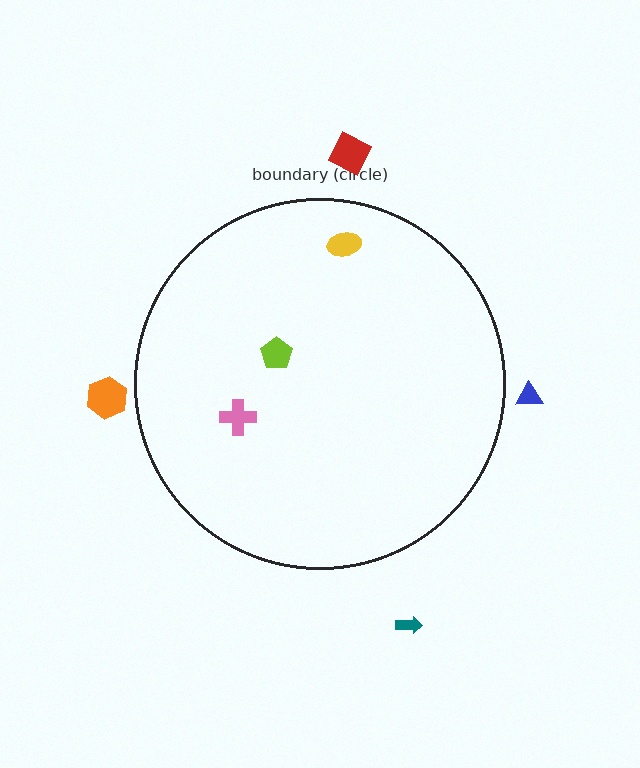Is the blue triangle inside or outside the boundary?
Outside.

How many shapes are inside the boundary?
3 inside, 4 outside.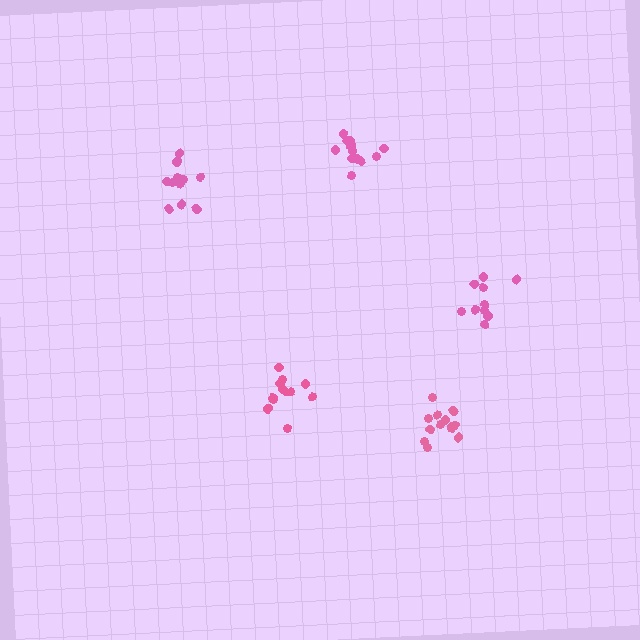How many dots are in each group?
Group 1: 13 dots, Group 2: 11 dots, Group 3: 11 dots, Group 4: 12 dots, Group 5: 14 dots (61 total).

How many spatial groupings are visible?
There are 5 spatial groupings.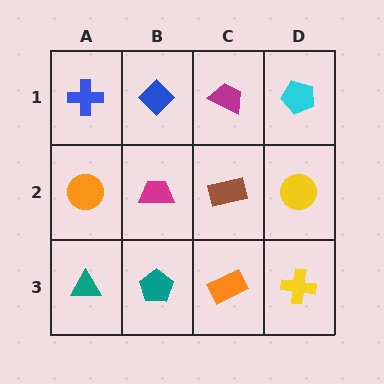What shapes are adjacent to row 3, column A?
An orange circle (row 2, column A), a teal pentagon (row 3, column B).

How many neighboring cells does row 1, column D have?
2.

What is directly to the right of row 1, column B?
A magenta trapezoid.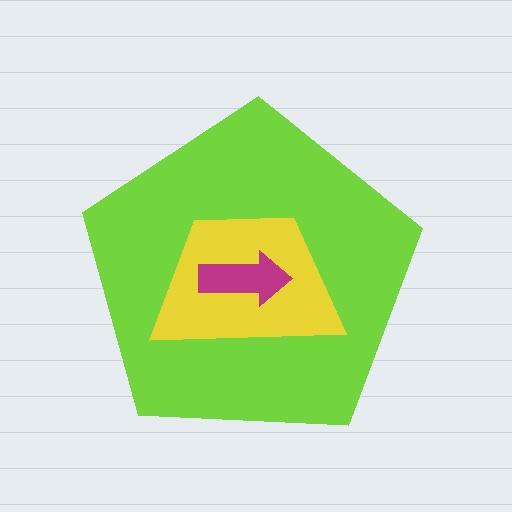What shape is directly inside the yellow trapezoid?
The magenta arrow.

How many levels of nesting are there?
3.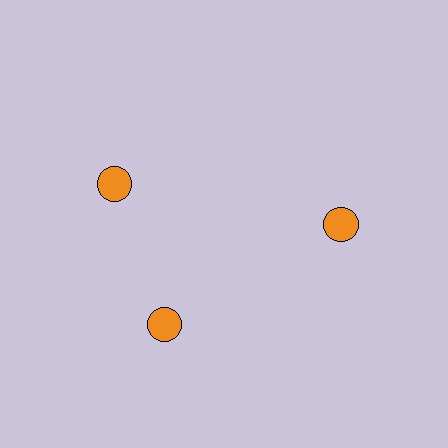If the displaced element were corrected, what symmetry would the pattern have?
It would have 3-fold rotational symmetry — the pattern would map onto itself every 120 degrees.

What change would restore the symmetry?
The symmetry would be restored by rotating it back into even spacing with its neighbors so that all 3 circles sit at equal angles and equal distance from the center.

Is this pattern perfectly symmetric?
No. The 3 orange circles are arranged in a ring, but one element near the 11 o'clock position is rotated out of alignment along the ring, breaking the 3-fold rotational symmetry.